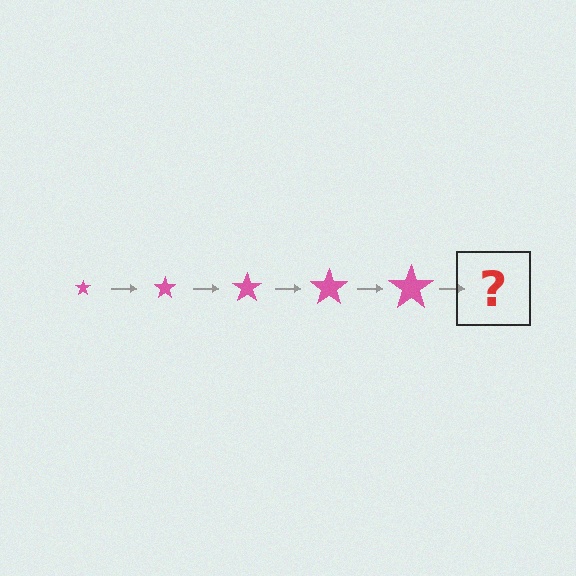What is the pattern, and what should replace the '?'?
The pattern is that the star gets progressively larger each step. The '?' should be a pink star, larger than the previous one.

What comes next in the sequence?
The next element should be a pink star, larger than the previous one.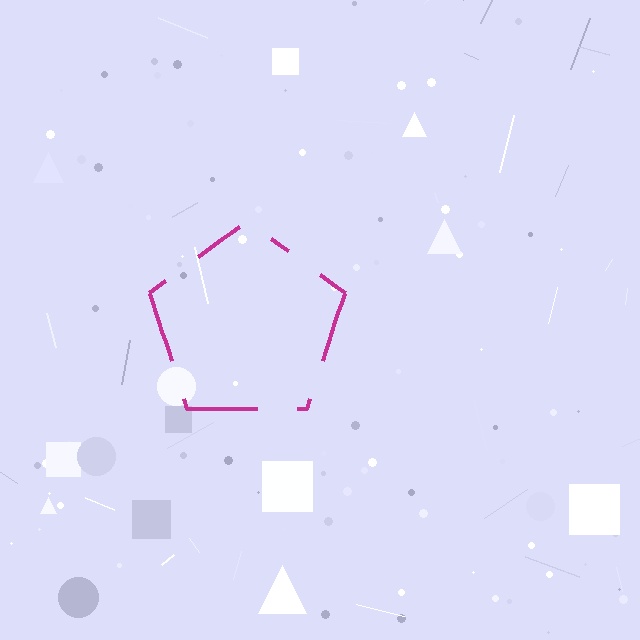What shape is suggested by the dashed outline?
The dashed outline suggests a pentagon.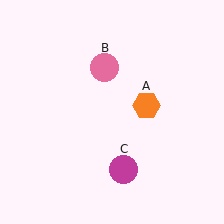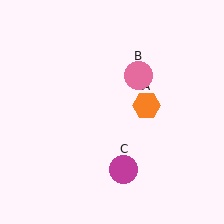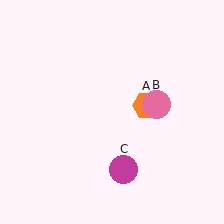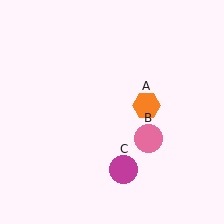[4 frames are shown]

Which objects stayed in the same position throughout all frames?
Orange hexagon (object A) and magenta circle (object C) remained stationary.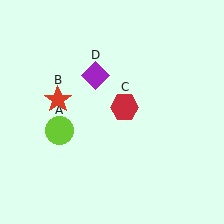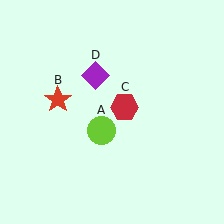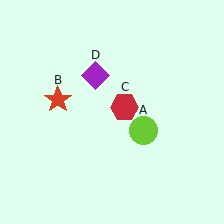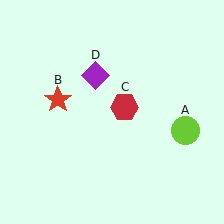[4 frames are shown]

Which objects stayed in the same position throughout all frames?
Red star (object B) and red hexagon (object C) and purple diamond (object D) remained stationary.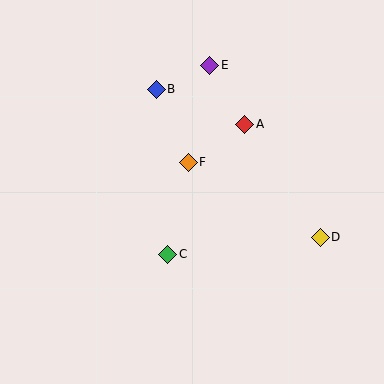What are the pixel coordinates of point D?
Point D is at (320, 237).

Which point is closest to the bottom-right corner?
Point D is closest to the bottom-right corner.